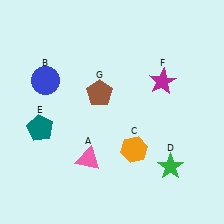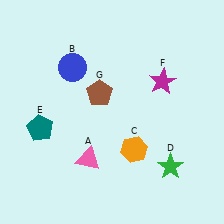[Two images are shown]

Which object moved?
The blue circle (B) moved right.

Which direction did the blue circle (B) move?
The blue circle (B) moved right.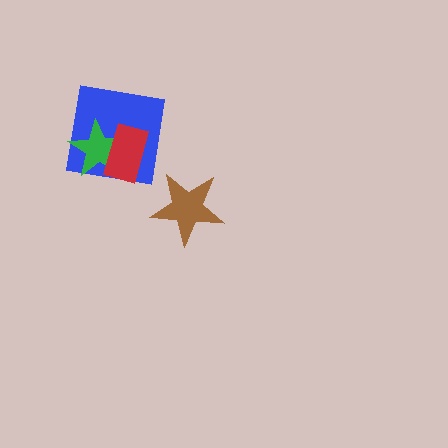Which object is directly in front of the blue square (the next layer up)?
The green star is directly in front of the blue square.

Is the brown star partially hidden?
No, no other shape covers it.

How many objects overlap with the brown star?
0 objects overlap with the brown star.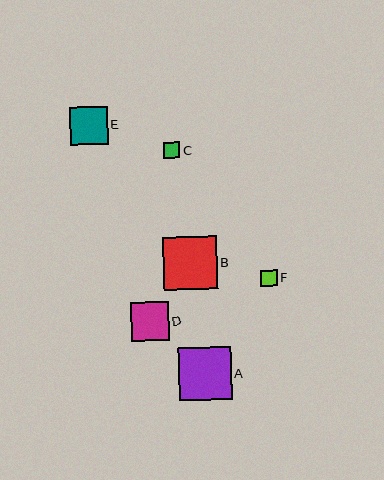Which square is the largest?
Square B is the largest with a size of approximately 54 pixels.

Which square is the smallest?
Square C is the smallest with a size of approximately 16 pixels.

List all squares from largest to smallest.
From largest to smallest: B, A, D, E, F, C.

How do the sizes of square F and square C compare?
Square F and square C are approximately the same size.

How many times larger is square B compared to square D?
Square B is approximately 1.4 times the size of square D.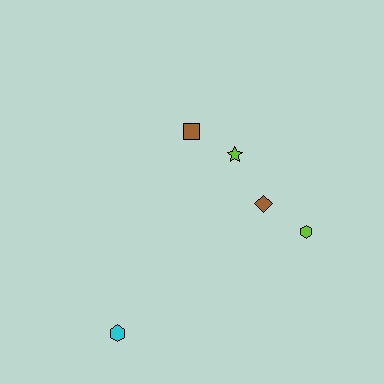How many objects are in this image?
There are 5 objects.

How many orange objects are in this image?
There are no orange objects.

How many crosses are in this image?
There are no crosses.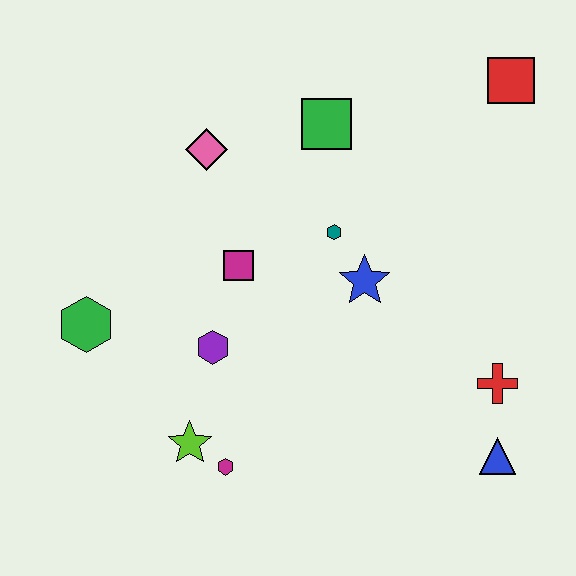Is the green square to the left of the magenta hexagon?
No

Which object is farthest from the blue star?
The green hexagon is farthest from the blue star.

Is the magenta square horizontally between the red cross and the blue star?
No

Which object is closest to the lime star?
The magenta hexagon is closest to the lime star.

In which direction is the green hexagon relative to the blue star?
The green hexagon is to the left of the blue star.